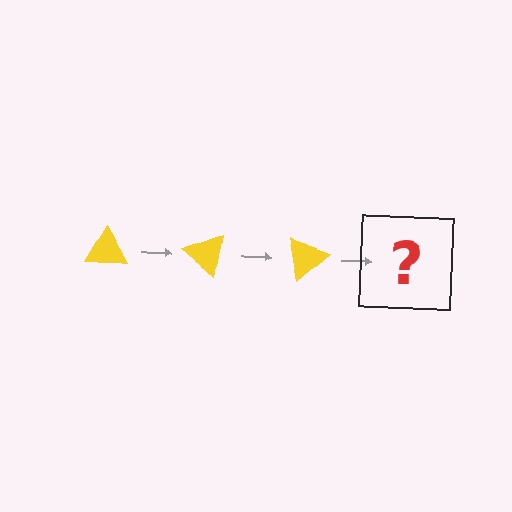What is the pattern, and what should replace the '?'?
The pattern is that the triangle rotates 40 degrees each step. The '?' should be a yellow triangle rotated 120 degrees.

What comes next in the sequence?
The next element should be a yellow triangle rotated 120 degrees.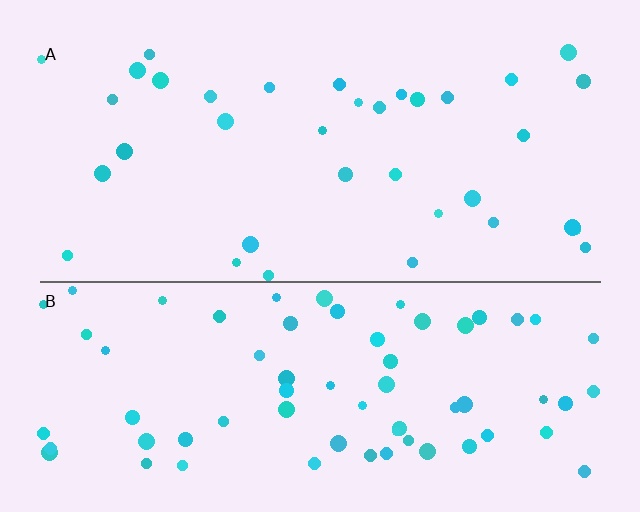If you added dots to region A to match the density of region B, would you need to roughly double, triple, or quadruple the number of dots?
Approximately double.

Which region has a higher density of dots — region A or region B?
B (the bottom).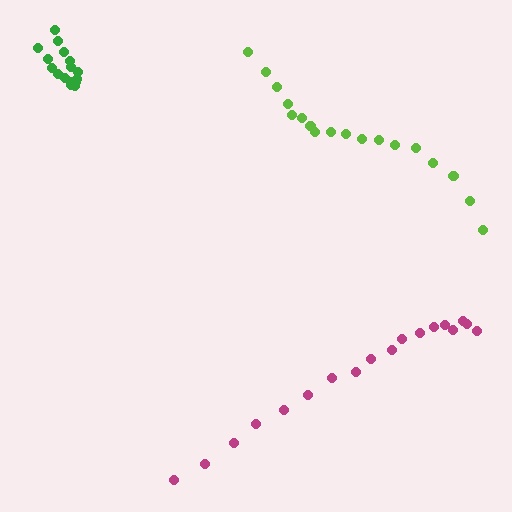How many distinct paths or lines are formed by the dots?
There are 3 distinct paths.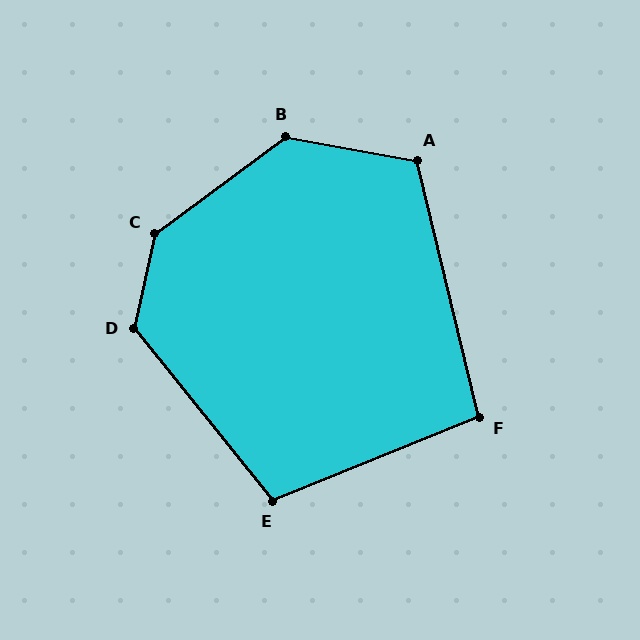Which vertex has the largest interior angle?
C, at approximately 139 degrees.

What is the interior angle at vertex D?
Approximately 128 degrees (obtuse).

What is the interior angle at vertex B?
Approximately 133 degrees (obtuse).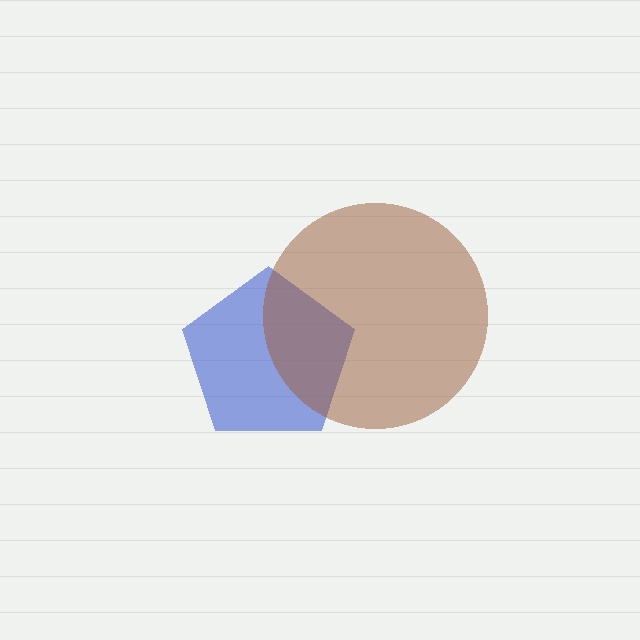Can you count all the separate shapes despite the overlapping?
Yes, there are 2 separate shapes.